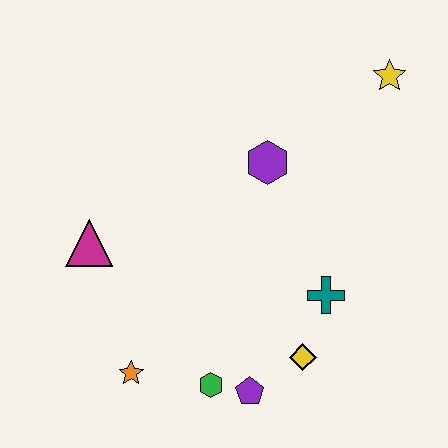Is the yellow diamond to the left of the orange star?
No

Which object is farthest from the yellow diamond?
The yellow star is farthest from the yellow diamond.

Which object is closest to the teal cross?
The yellow diamond is closest to the teal cross.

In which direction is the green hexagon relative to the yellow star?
The green hexagon is below the yellow star.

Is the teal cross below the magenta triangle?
Yes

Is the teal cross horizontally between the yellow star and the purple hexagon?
Yes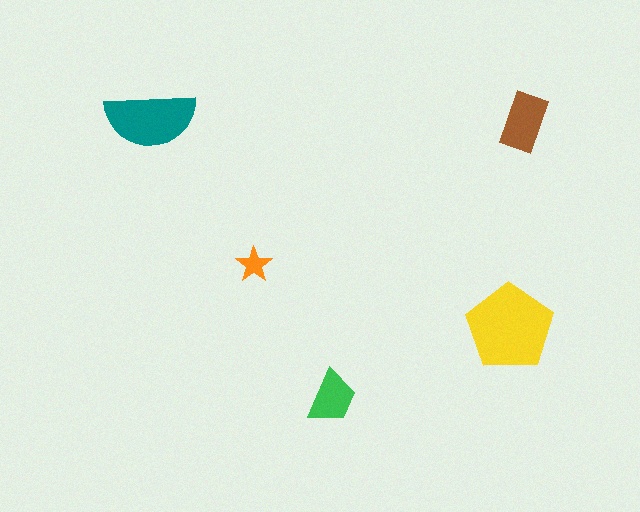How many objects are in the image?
There are 5 objects in the image.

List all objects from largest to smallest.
The yellow pentagon, the teal semicircle, the brown rectangle, the green trapezoid, the orange star.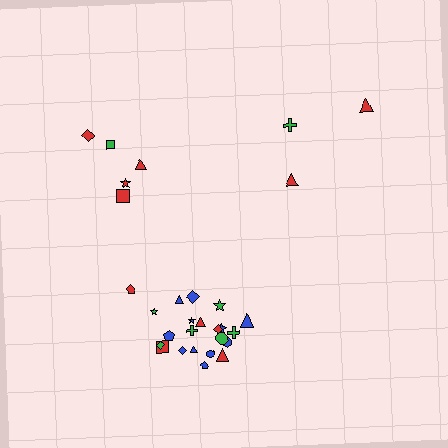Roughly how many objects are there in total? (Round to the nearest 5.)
Roughly 30 objects in total.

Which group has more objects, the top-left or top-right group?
The top-left group.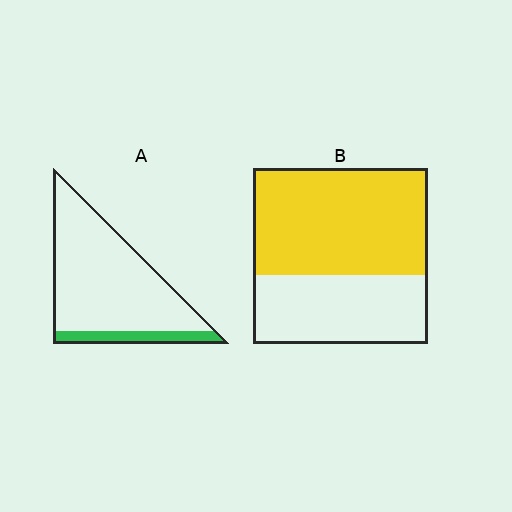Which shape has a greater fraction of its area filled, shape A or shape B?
Shape B.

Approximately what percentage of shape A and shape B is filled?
A is approximately 15% and B is approximately 60%.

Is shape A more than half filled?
No.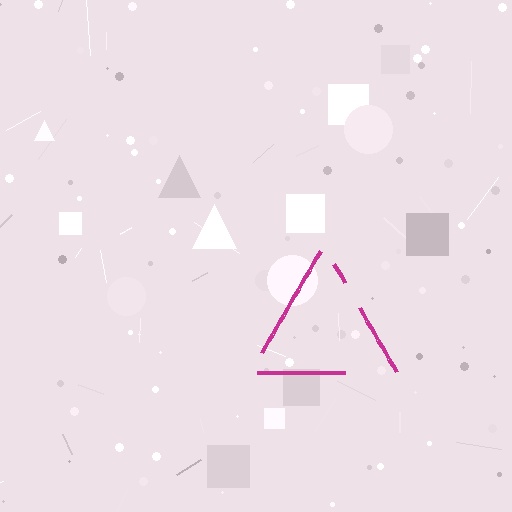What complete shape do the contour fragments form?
The contour fragments form a triangle.